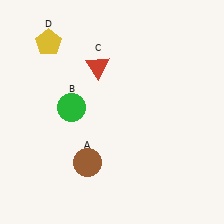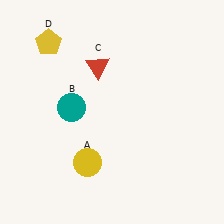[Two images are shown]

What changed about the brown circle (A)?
In Image 1, A is brown. In Image 2, it changed to yellow.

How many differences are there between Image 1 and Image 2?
There are 2 differences between the two images.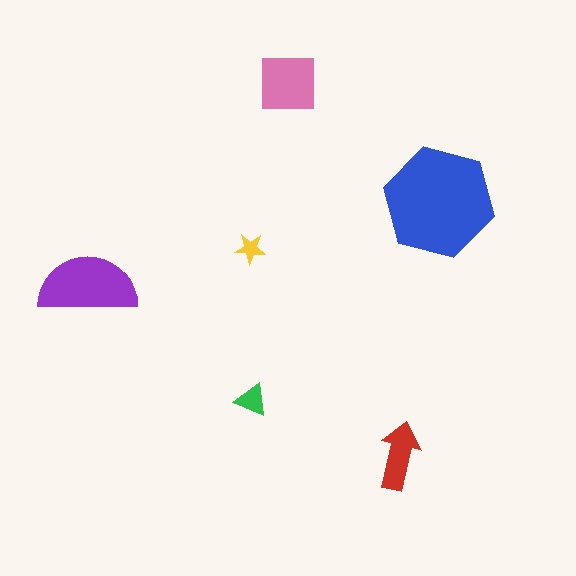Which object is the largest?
The blue hexagon.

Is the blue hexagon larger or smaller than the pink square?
Larger.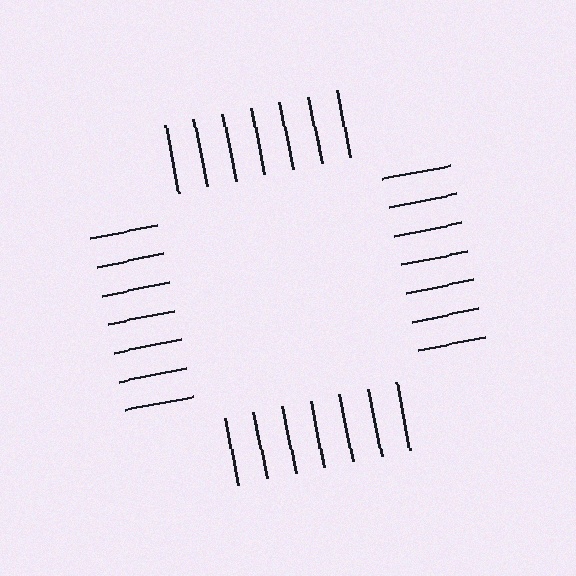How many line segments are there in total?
28 — 7 along each of the 4 edges.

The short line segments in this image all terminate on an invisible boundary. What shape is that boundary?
An illusory square — the line segments terminate on its edges but no continuous stroke is drawn.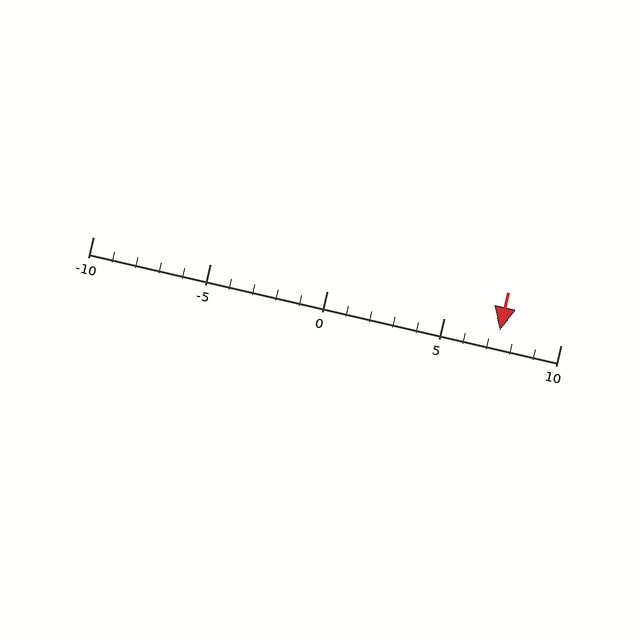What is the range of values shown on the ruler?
The ruler shows values from -10 to 10.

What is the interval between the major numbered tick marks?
The major tick marks are spaced 5 units apart.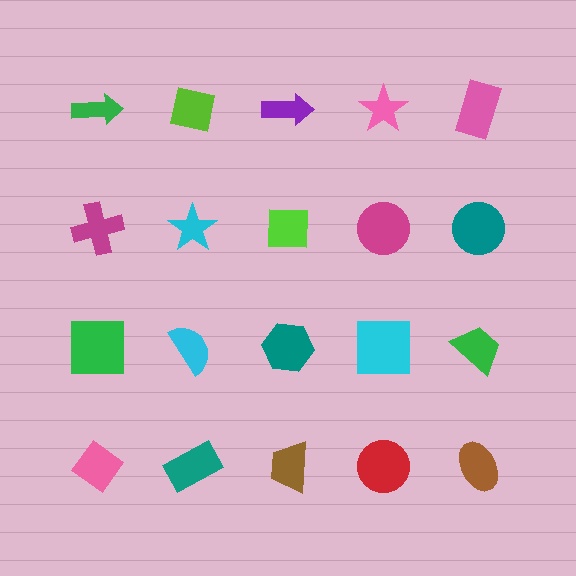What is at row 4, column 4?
A red circle.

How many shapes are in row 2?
5 shapes.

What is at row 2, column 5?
A teal circle.